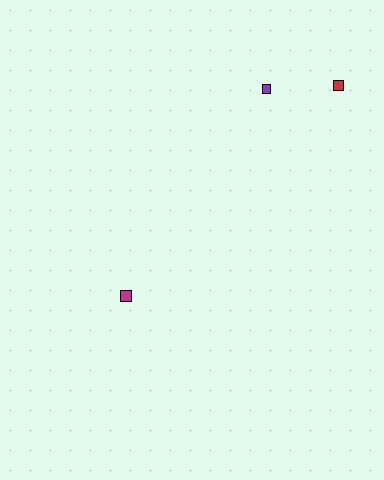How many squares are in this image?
There are 3 squares.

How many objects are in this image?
There are 3 objects.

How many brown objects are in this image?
There are no brown objects.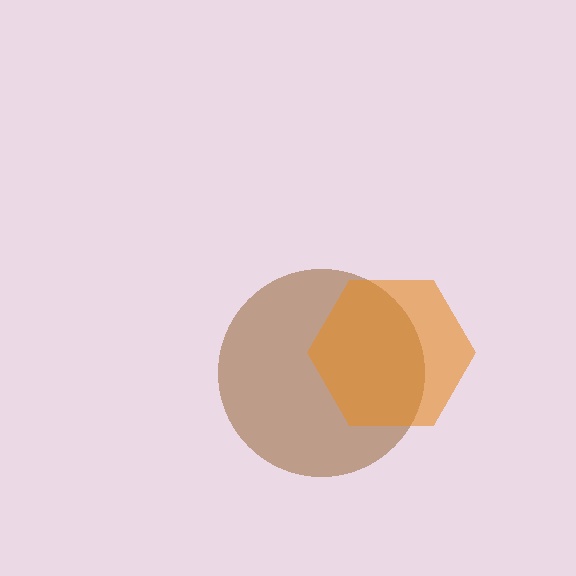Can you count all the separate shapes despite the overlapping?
Yes, there are 2 separate shapes.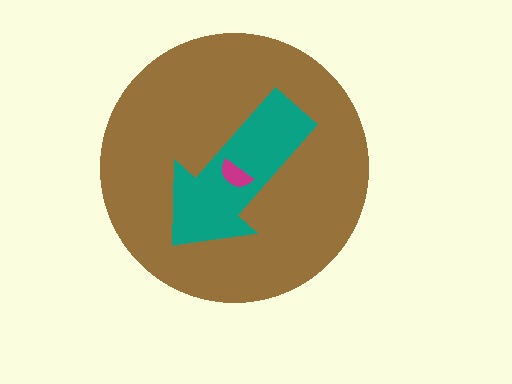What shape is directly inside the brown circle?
The teal arrow.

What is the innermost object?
The magenta semicircle.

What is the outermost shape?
The brown circle.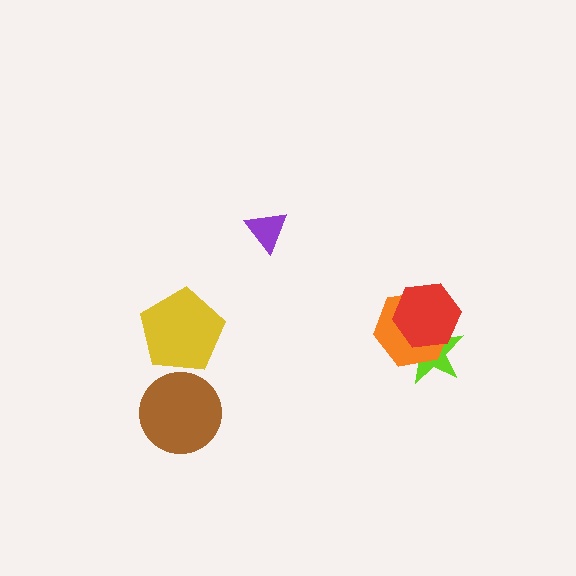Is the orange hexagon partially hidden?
Yes, it is partially covered by another shape.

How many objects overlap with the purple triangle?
0 objects overlap with the purple triangle.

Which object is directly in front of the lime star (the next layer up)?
The orange hexagon is directly in front of the lime star.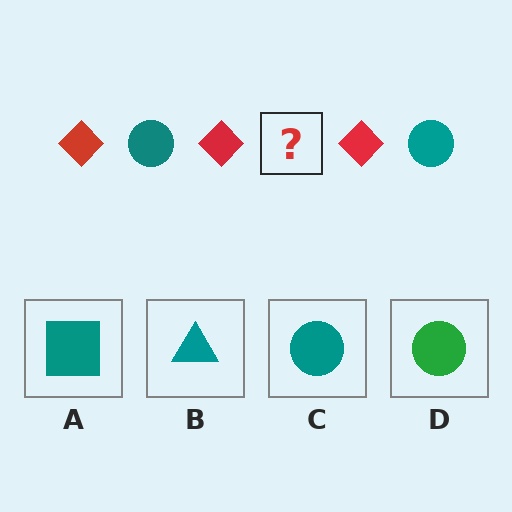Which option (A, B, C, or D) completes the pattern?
C.